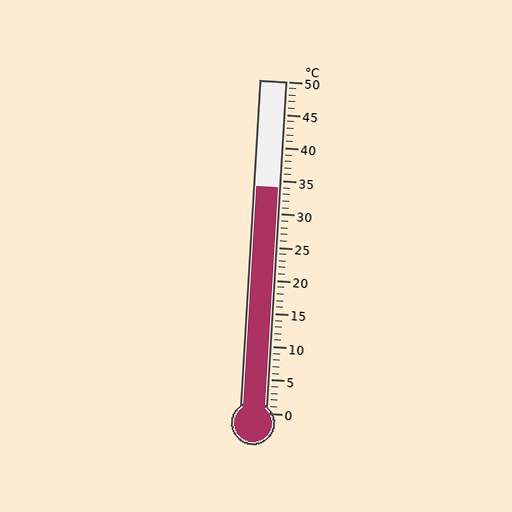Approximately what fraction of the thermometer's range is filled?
The thermometer is filled to approximately 70% of its range.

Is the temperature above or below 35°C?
The temperature is below 35°C.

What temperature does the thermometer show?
The thermometer shows approximately 34°C.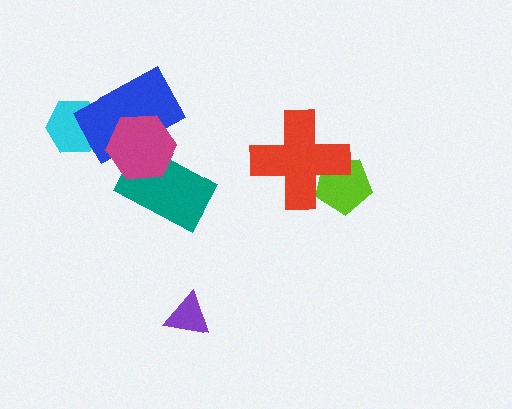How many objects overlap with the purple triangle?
0 objects overlap with the purple triangle.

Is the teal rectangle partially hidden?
Yes, it is partially covered by another shape.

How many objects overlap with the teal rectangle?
2 objects overlap with the teal rectangle.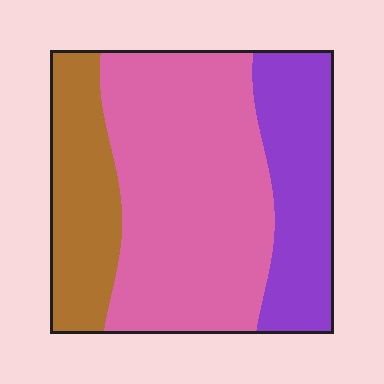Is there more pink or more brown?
Pink.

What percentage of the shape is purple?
Purple covers roughly 25% of the shape.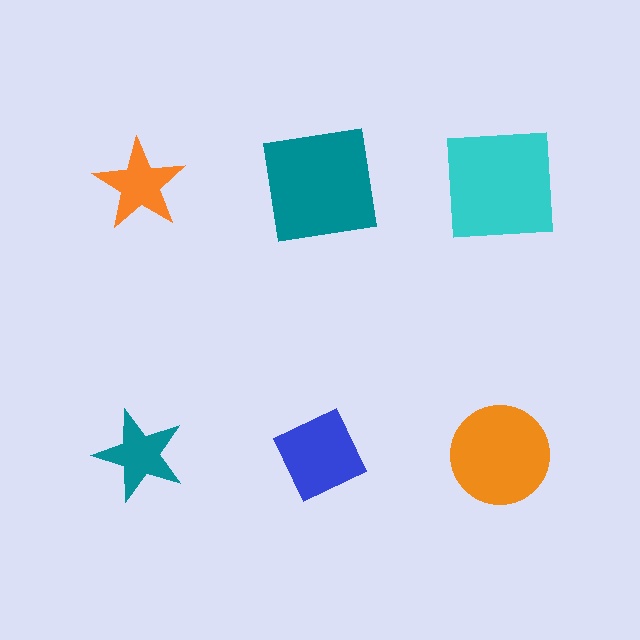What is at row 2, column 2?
A blue diamond.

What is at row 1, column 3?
A cyan square.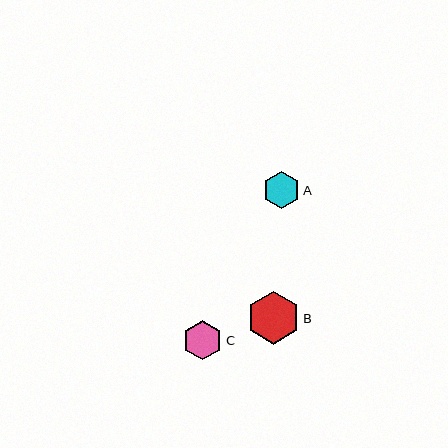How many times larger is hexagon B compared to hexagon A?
Hexagon B is approximately 1.4 times the size of hexagon A.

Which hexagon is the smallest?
Hexagon A is the smallest with a size of approximately 38 pixels.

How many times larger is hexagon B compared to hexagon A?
Hexagon B is approximately 1.4 times the size of hexagon A.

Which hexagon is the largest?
Hexagon B is the largest with a size of approximately 53 pixels.